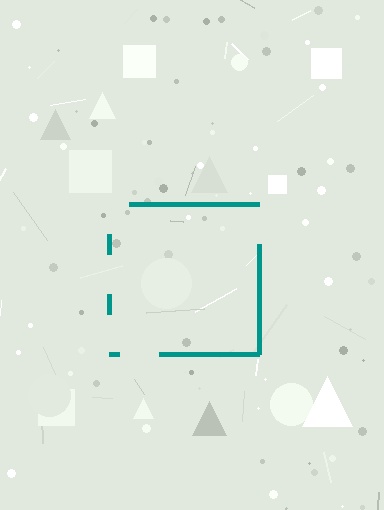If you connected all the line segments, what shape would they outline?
They would outline a square.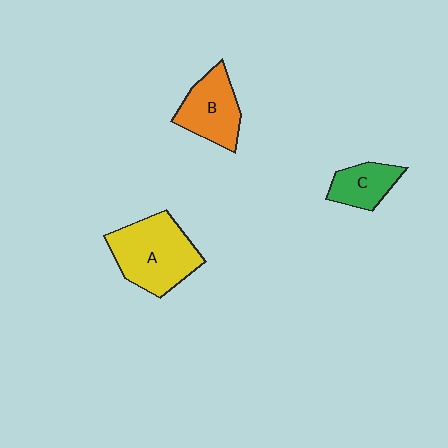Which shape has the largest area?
Shape A (yellow).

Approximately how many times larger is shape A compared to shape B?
Approximately 1.4 times.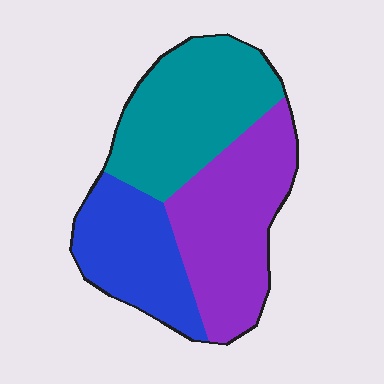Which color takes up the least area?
Blue, at roughly 25%.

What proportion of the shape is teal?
Teal covers about 35% of the shape.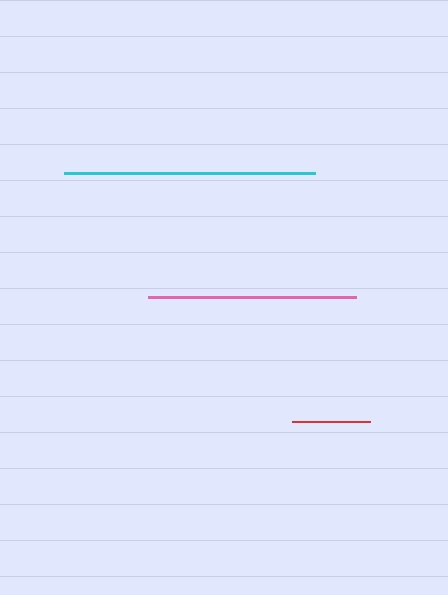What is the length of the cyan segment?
The cyan segment is approximately 252 pixels long.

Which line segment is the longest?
The cyan line is the longest at approximately 252 pixels.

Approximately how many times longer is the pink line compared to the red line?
The pink line is approximately 2.7 times the length of the red line.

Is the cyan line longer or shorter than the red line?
The cyan line is longer than the red line.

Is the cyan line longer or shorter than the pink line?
The cyan line is longer than the pink line.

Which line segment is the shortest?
The red line is the shortest at approximately 77 pixels.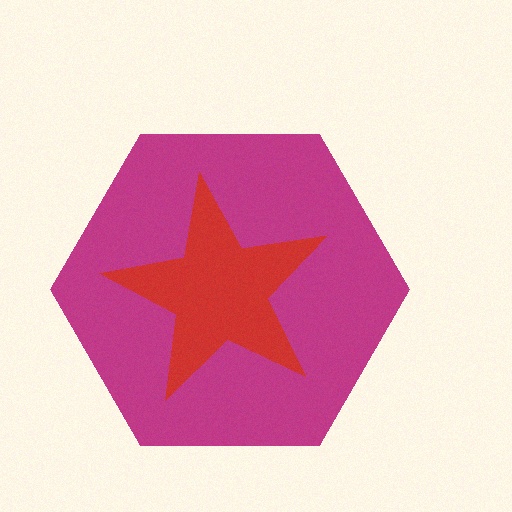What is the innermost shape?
The red star.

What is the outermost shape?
The magenta hexagon.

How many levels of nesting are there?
2.